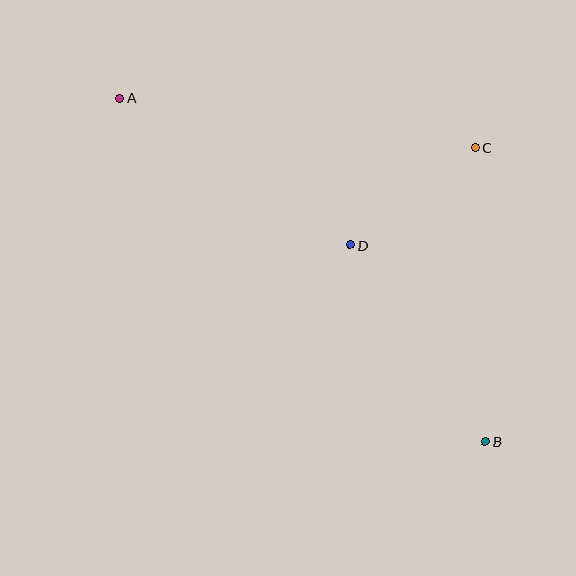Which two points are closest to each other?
Points C and D are closest to each other.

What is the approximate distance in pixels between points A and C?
The distance between A and C is approximately 359 pixels.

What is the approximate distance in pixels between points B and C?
The distance between B and C is approximately 294 pixels.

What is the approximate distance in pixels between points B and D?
The distance between B and D is approximately 238 pixels.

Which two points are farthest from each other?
Points A and B are farthest from each other.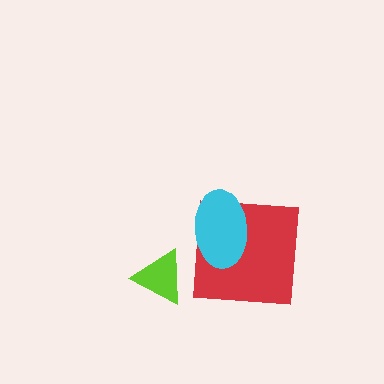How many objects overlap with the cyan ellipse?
1 object overlaps with the cyan ellipse.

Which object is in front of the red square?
The cyan ellipse is in front of the red square.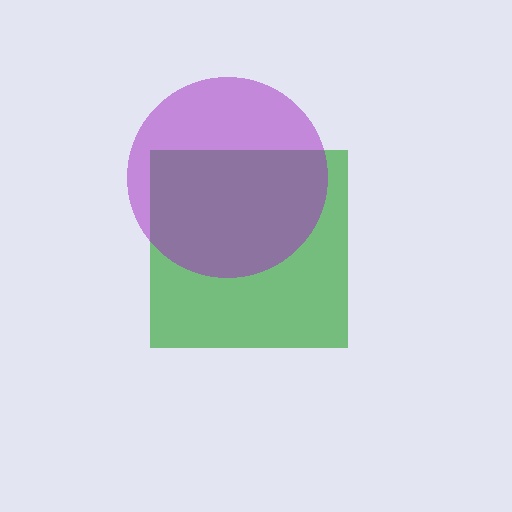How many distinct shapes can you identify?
There are 2 distinct shapes: a green square, a purple circle.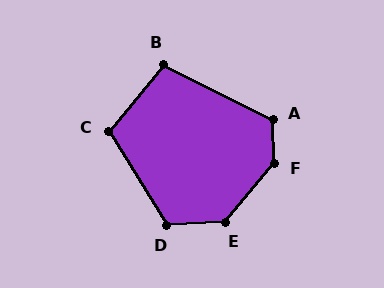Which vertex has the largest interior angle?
F, at approximately 138 degrees.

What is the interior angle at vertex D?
Approximately 119 degrees (obtuse).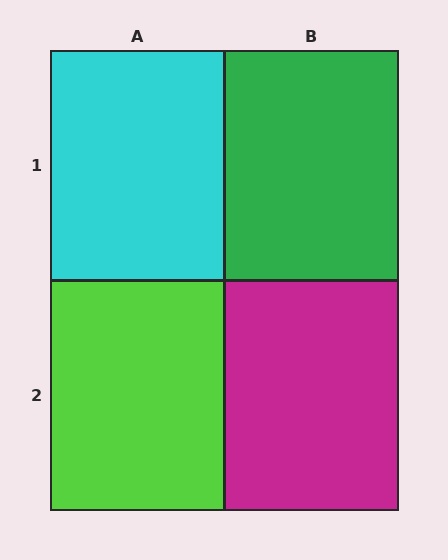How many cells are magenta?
1 cell is magenta.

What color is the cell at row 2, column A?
Lime.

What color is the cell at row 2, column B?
Magenta.